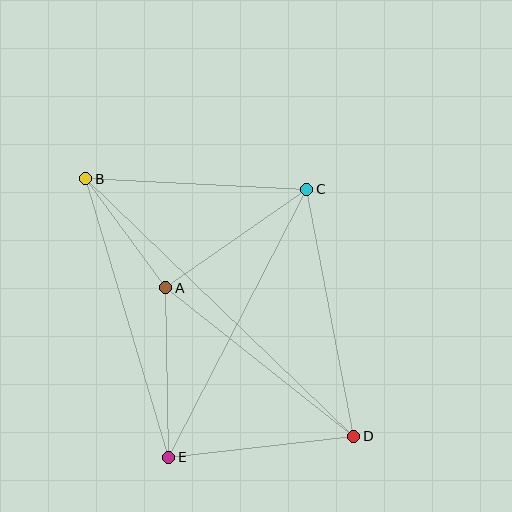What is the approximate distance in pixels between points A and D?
The distance between A and D is approximately 240 pixels.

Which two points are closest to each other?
Points A and B are closest to each other.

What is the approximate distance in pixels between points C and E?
The distance between C and E is approximately 302 pixels.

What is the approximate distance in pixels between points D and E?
The distance between D and E is approximately 186 pixels.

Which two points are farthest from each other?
Points B and D are farthest from each other.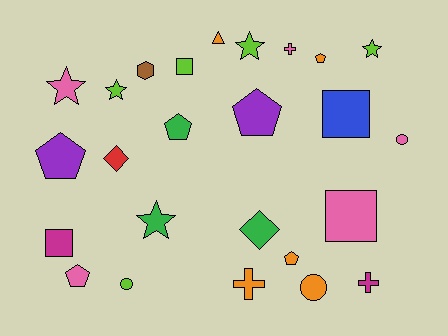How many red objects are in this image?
There is 1 red object.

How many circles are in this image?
There are 3 circles.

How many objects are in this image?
There are 25 objects.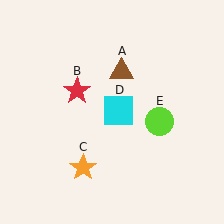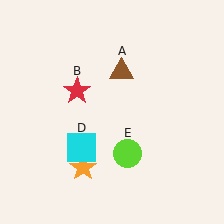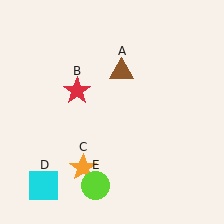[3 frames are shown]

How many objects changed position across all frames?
2 objects changed position: cyan square (object D), lime circle (object E).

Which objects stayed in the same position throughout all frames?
Brown triangle (object A) and red star (object B) and orange star (object C) remained stationary.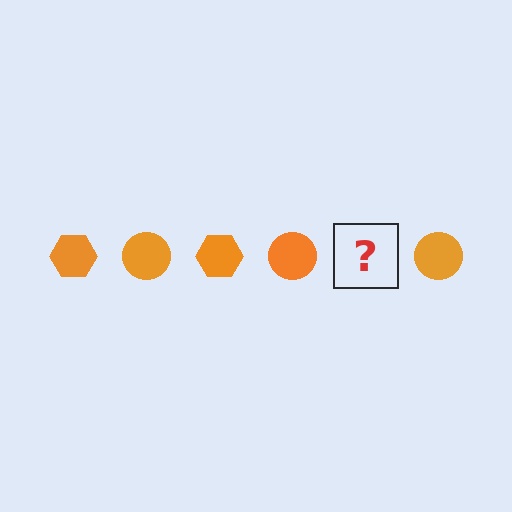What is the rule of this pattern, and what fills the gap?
The rule is that the pattern cycles through hexagon, circle shapes in orange. The gap should be filled with an orange hexagon.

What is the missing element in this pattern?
The missing element is an orange hexagon.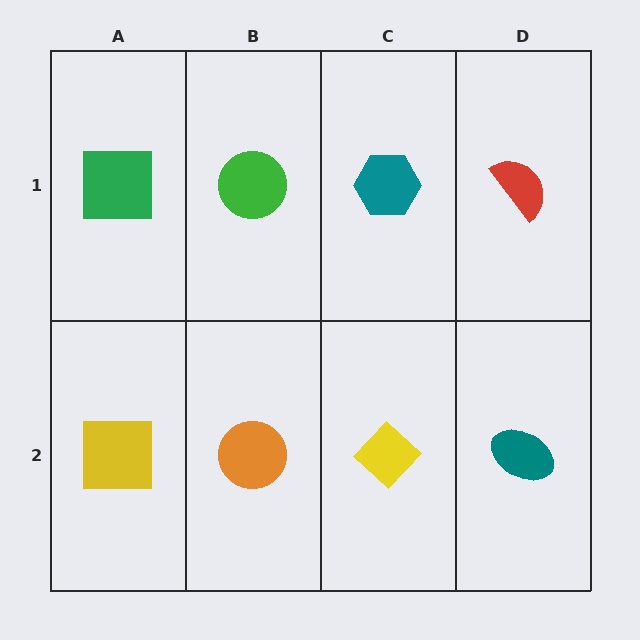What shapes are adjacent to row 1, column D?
A teal ellipse (row 2, column D), a teal hexagon (row 1, column C).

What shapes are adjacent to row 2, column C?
A teal hexagon (row 1, column C), an orange circle (row 2, column B), a teal ellipse (row 2, column D).